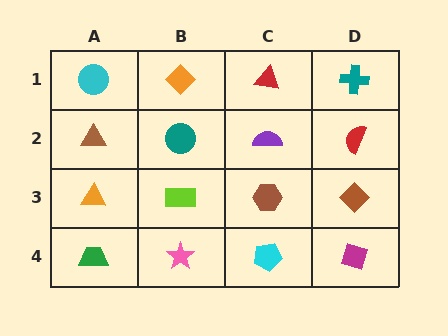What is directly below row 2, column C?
A brown hexagon.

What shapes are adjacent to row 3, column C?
A purple semicircle (row 2, column C), a cyan pentagon (row 4, column C), a lime rectangle (row 3, column B), a brown diamond (row 3, column D).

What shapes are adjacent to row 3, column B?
A teal circle (row 2, column B), a pink star (row 4, column B), an orange triangle (row 3, column A), a brown hexagon (row 3, column C).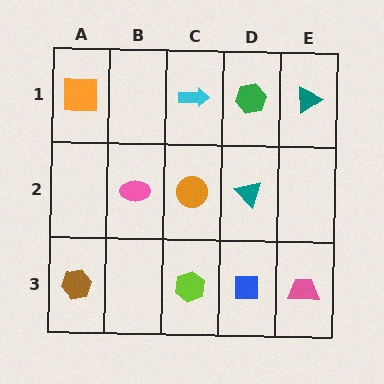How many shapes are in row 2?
3 shapes.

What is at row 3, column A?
A brown hexagon.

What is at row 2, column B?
A pink ellipse.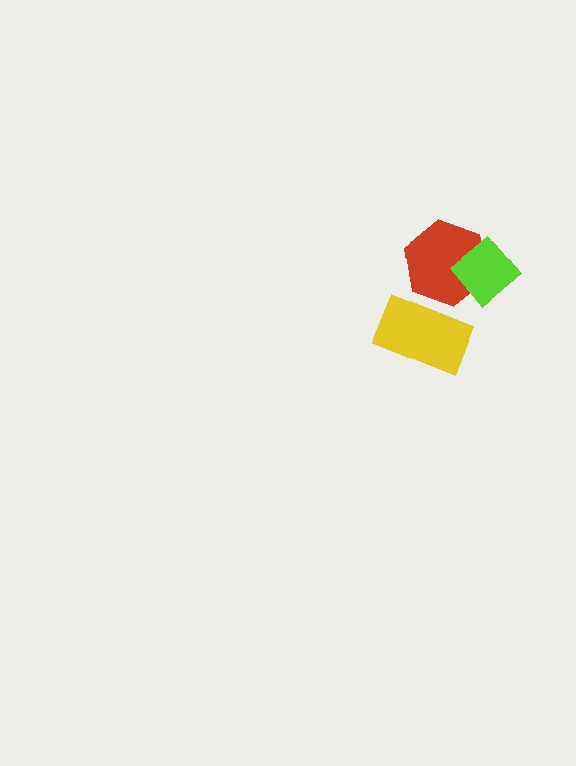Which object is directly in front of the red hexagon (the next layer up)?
The lime diamond is directly in front of the red hexagon.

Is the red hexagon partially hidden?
Yes, it is partially covered by another shape.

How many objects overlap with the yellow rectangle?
1 object overlaps with the yellow rectangle.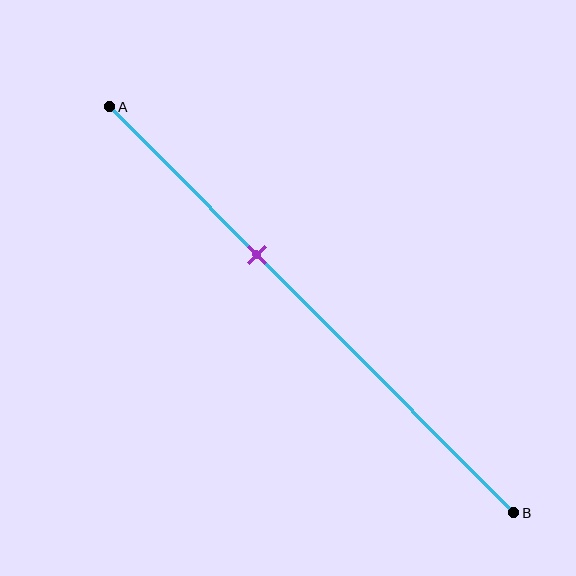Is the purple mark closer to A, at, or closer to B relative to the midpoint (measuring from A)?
The purple mark is closer to point A than the midpoint of segment AB.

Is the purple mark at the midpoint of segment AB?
No, the mark is at about 35% from A, not at the 50% midpoint.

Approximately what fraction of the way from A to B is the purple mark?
The purple mark is approximately 35% of the way from A to B.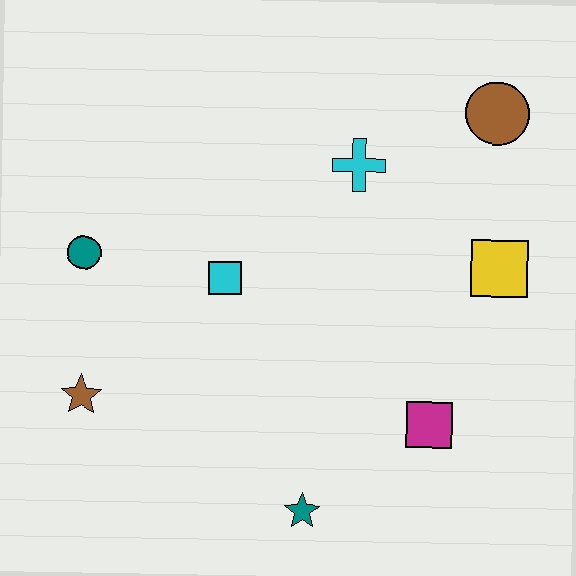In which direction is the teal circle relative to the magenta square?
The teal circle is to the left of the magenta square.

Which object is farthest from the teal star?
The brown circle is farthest from the teal star.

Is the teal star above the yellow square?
No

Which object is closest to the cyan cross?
The brown circle is closest to the cyan cross.